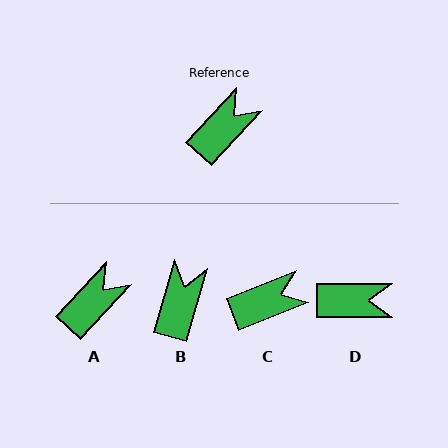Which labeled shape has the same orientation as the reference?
A.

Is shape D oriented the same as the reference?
No, it is off by about 47 degrees.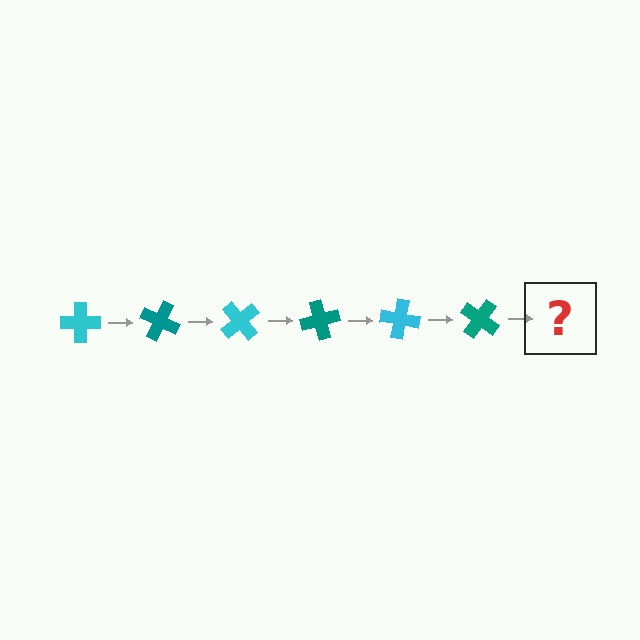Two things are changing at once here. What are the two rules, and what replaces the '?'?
The two rules are that it rotates 25 degrees each step and the color cycles through cyan and teal. The '?' should be a cyan cross, rotated 150 degrees from the start.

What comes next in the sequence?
The next element should be a cyan cross, rotated 150 degrees from the start.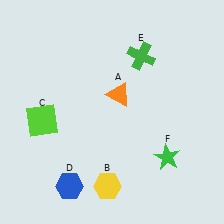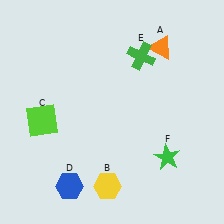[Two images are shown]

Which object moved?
The orange triangle (A) moved up.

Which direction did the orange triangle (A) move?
The orange triangle (A) moved up.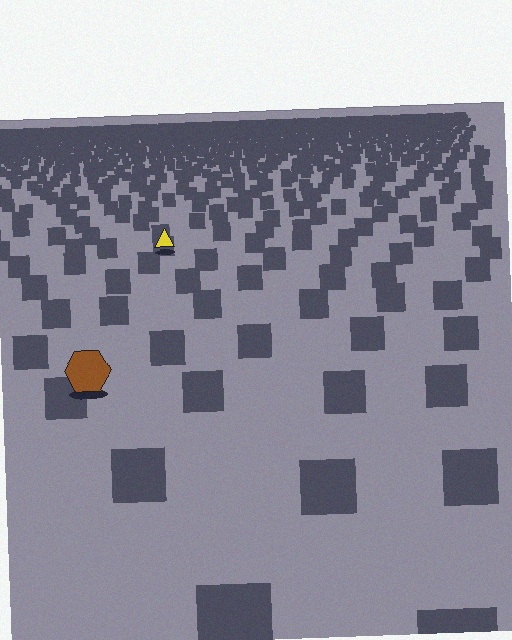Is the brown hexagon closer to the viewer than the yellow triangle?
Yes. The brown hexagon is closer — you can tell from the texture gradient: the ground texture is coarser near it.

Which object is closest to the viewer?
The brown hexagon is closest. The texture marks near it are larger and more spread out.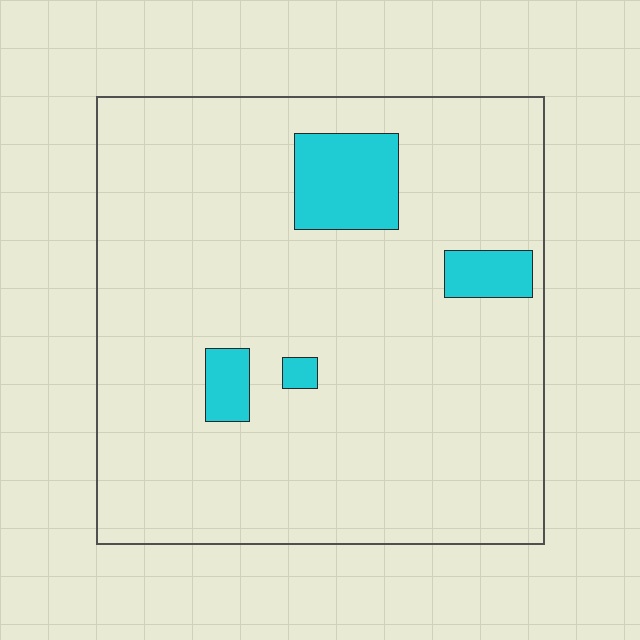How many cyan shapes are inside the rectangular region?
4.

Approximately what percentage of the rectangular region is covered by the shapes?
Approximately 10%.